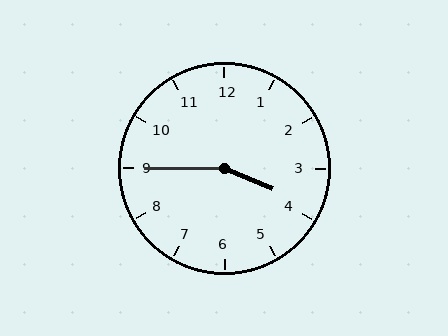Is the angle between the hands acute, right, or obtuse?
It is obtuse.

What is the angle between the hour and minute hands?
Approximately 158 degrees.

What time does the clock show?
3:45.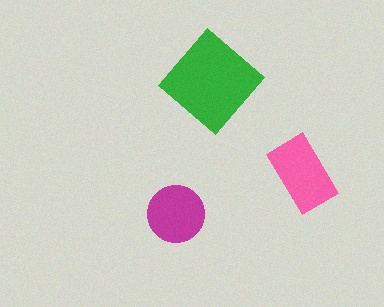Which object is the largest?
The green diamond.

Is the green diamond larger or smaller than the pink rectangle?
Larger.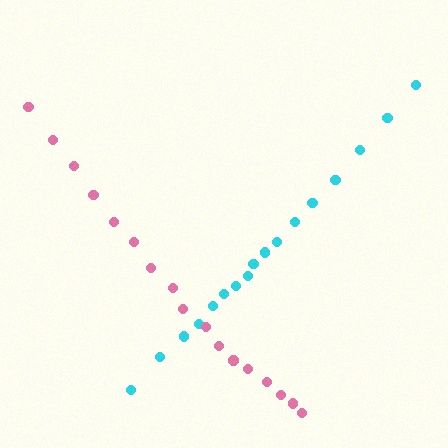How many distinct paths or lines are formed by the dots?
There are 2 distinct paths.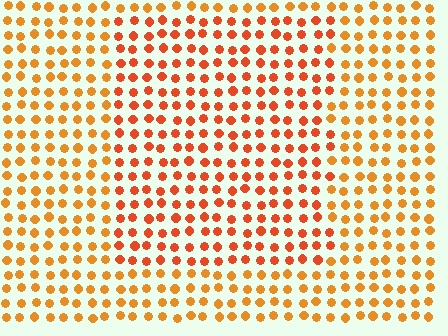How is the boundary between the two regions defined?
The boundary is defined purely by a slight shift in hue (about 22 degrees). Spacing, size, and orientation are identical on both sides.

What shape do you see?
I see a rectangle.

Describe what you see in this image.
The image is filled with small orange elements in a uniform arrangement. A rectangle-shaped region is visible where the elements are tinted to a slightly different hue, forming a subtle color boundary.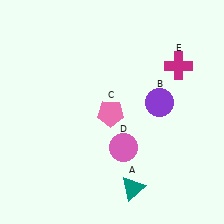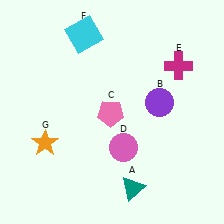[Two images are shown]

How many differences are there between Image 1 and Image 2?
There are 2 differences between the two images.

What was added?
A cyan square (F), an orange star (G) were added in Image 2.